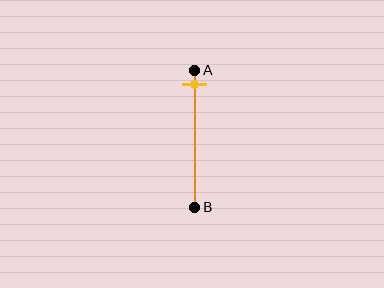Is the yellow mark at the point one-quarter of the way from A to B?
No, the mark is at about 10% from A, not at the 25% one-quarter point.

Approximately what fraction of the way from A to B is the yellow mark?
The yellow mark is approximately 10% of the way from A to B.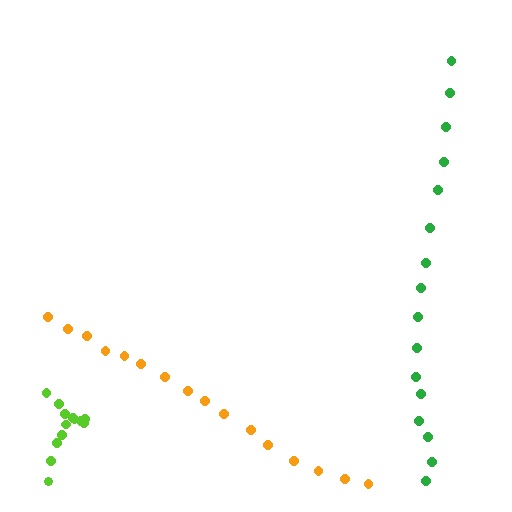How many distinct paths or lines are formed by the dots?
There are 3 distinct paths.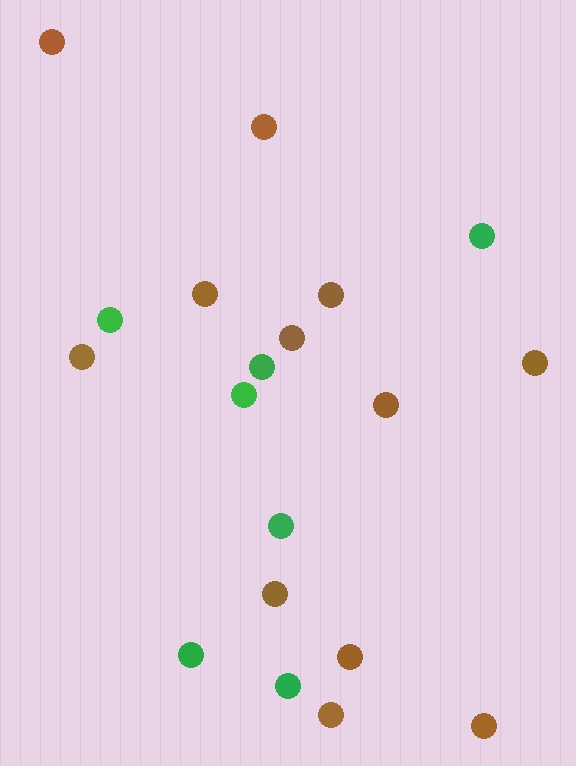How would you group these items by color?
There are 2 groups: one group of brown circles (12) and one group of green circles (7).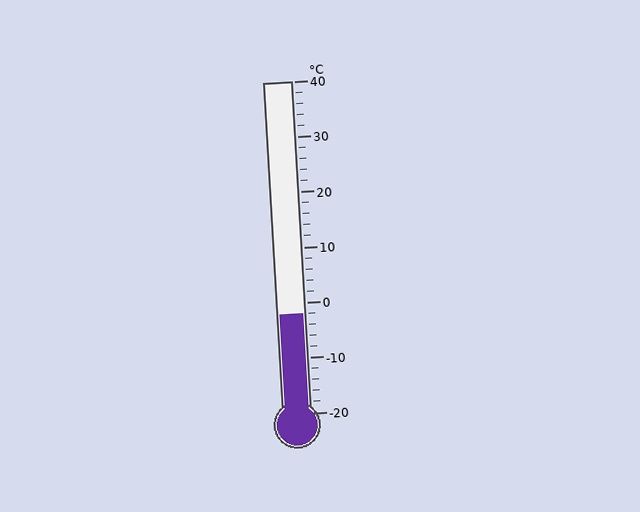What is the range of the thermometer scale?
The thermometer scale ranges from -20°C to 40°C.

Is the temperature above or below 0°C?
The temperature is below 0°C.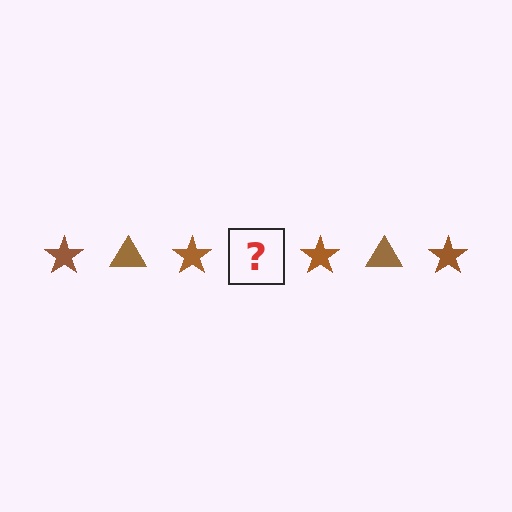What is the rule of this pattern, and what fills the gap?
The rule is that the pattern cycles through star, triangle shapes in brown. The gap should be filled with a brown triangle.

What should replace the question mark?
The question mark should be replaced with a brown triangle.